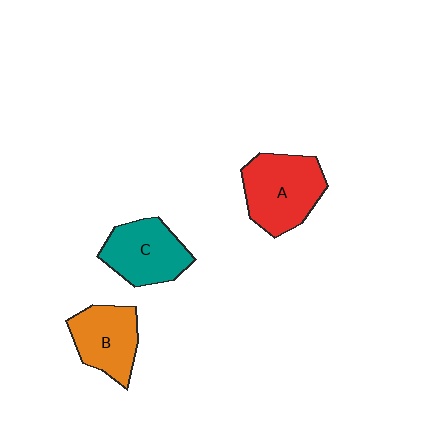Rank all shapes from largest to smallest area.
From largest to smallest: A (red), C (teal), B (orange).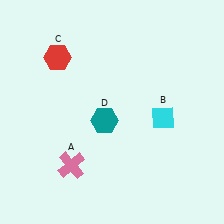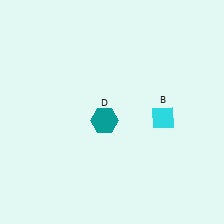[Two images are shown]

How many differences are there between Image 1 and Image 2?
There are 2 differences between the two images.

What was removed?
The red hexagon (C), the pink cross (A) were removed in Image 2.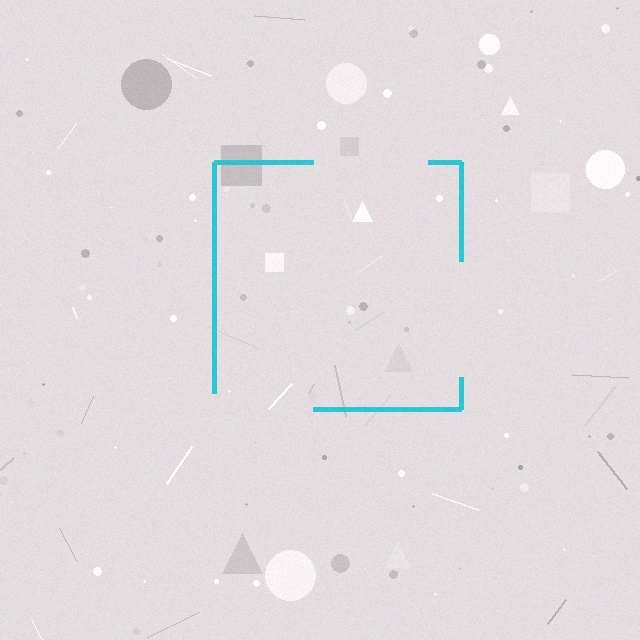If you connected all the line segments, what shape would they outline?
They would outline a square.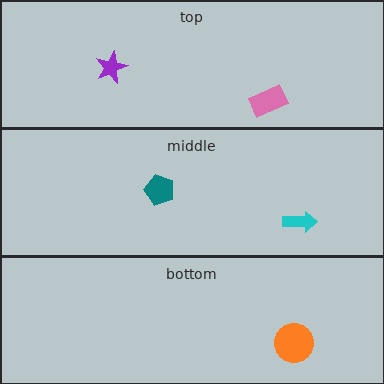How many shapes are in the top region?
2.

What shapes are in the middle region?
The teal pentagon, the cyan arrow.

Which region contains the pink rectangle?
The top region.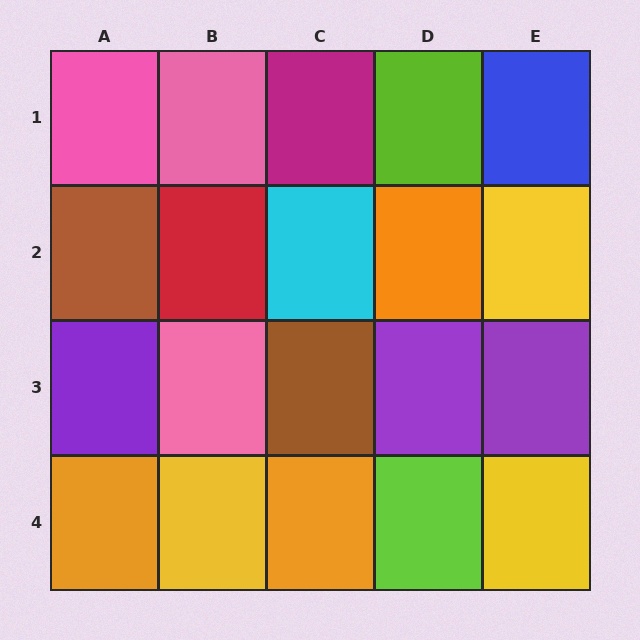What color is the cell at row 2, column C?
Cyan.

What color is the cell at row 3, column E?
Purple.